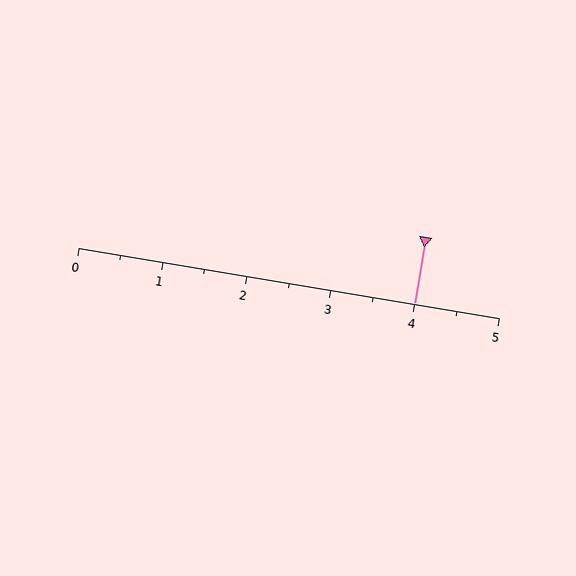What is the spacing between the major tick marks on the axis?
The major ticks are spaced 1 apart.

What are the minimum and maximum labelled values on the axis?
The axis runs from 0 to 5.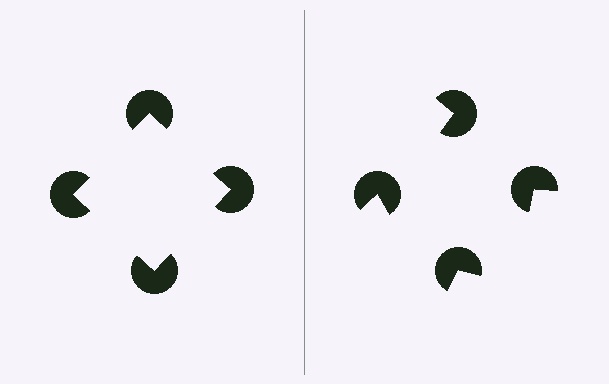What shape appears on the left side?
An illusory square.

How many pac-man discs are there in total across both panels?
8 — 4 on each side.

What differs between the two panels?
The pac-man discs are positioned identically on both sides; only the wedge orientations differ. On the left they align to a square; on the right they are misaligned.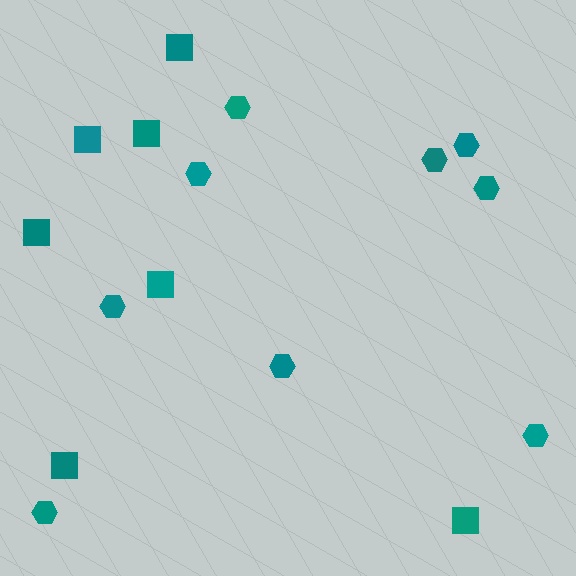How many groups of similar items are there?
There are 2 groups: one group of hexagons (9) and one group of squares (7).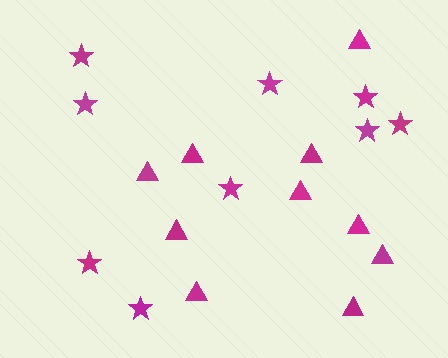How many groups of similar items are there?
There are 2 groups: one group of stars (9) and one group of triangles (10).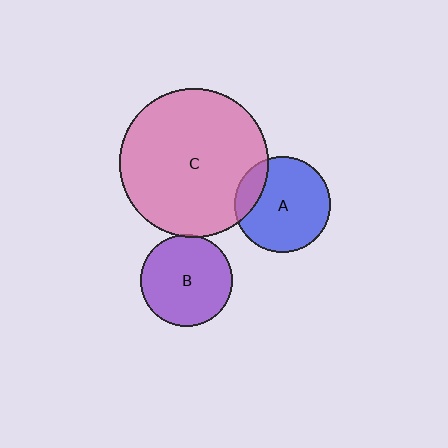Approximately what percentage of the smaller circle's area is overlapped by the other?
Approximately 15%.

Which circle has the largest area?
Circle C (pink).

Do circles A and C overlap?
Yes.